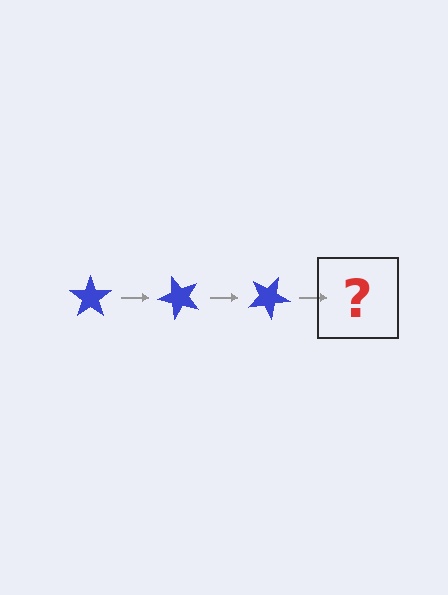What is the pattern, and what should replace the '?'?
The pattern is that the star rotates 50 degrees each step. The '?' should be a blue star rotated 150 degrees.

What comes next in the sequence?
The next element should be a blue star rotated 150 degrees.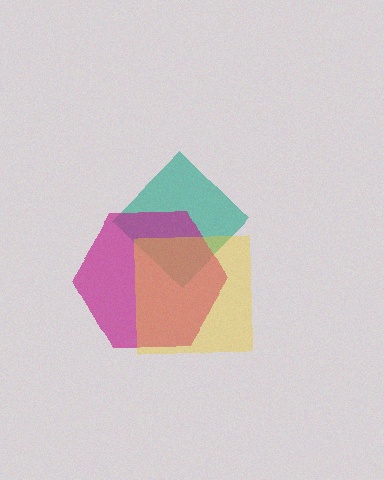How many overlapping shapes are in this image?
There are 3 overlapping shapes in the image.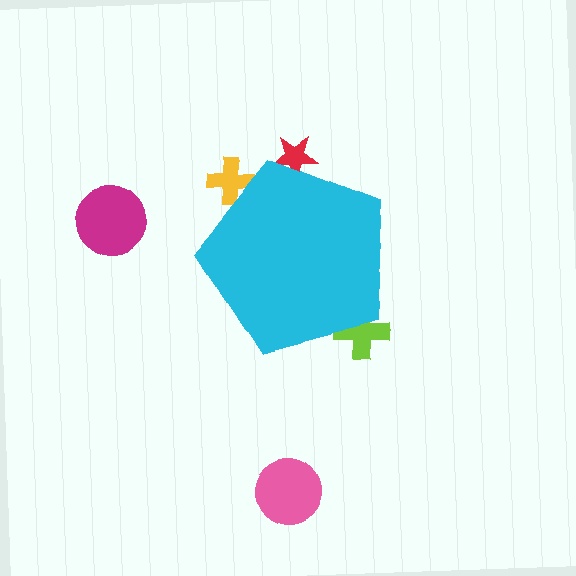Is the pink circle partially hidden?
No, the pink circle is fully visible.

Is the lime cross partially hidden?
Yes, the lime cross is partially hidden behind the cyan pentagon.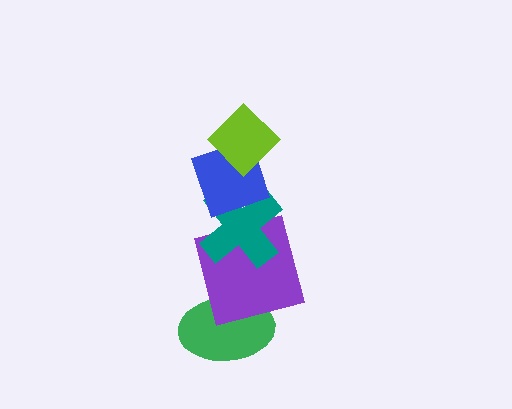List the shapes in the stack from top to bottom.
From top to bottom: the lime diamond, the blue diamond, the teal cross, the purple square, the green ellipse.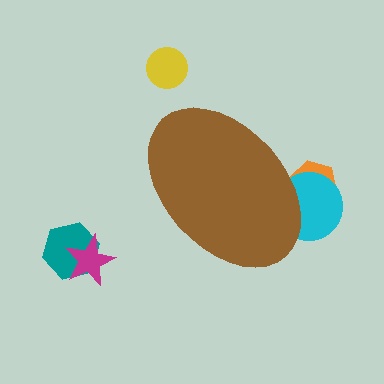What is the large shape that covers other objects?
A brown ellipse.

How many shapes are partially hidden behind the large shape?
2 shapes are partially hidden.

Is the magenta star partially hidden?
No, the magenta star is fully visible.